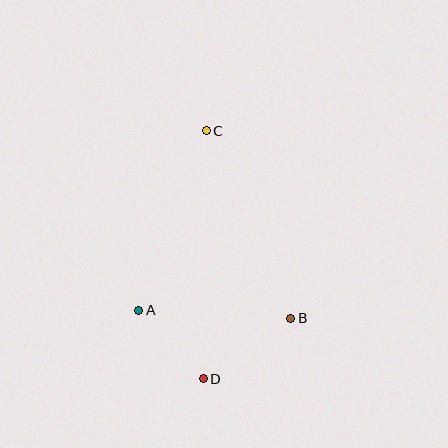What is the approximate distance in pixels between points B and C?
The distance between B and C is approximately 206 pixels.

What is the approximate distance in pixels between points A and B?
The distance between A and B is approximately 152 pixels.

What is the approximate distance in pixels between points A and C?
The distance between A and C is approximately 192 pixels.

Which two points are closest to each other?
Points A and D are closest to each other.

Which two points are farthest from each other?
Points C and D are farthest from each other.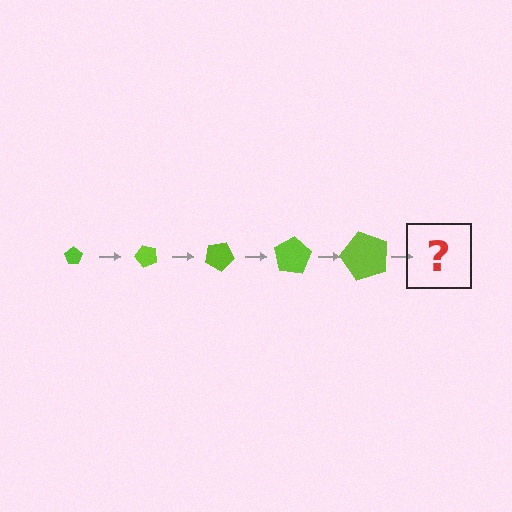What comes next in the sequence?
The next element should be a pentagon, larger than the previous one and rotated 250 degrees from the start.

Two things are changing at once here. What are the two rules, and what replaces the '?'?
The two rules are that the pentagon grows larger each step and it rotates 50 degrees each step. The '?' should be a pentagon, larger than the previous one and rotated 250 degrees from the start.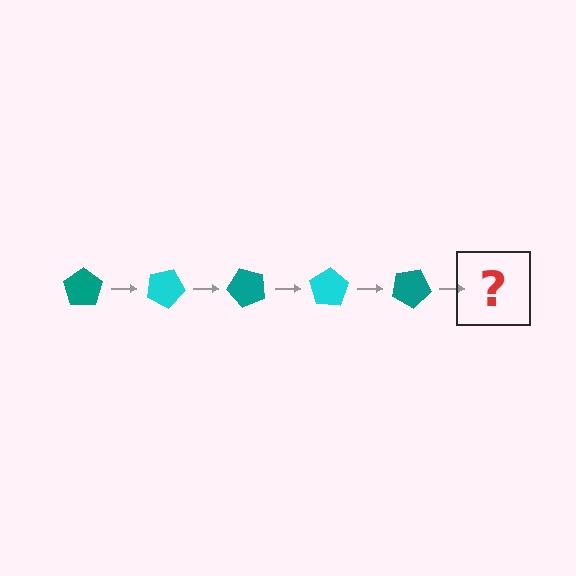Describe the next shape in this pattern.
It should be a cyan pentagon, rotated 125 degrees from the start.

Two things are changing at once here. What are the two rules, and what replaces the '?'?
The two rules are that it rotates 25 degrees each step and the color cycles through teal and cyan. The '?' should be a cyan pentagon, rotated 125 degrees from the start.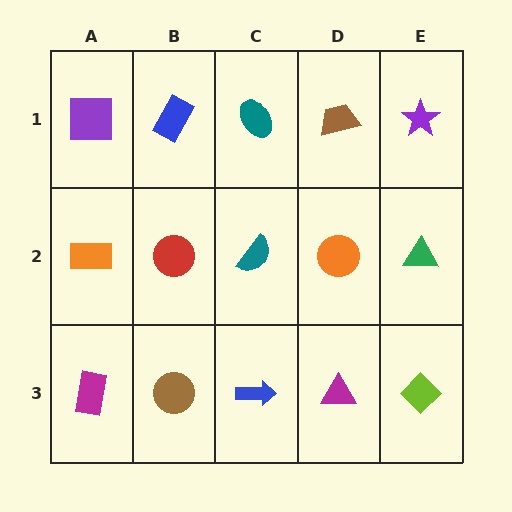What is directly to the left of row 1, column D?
A teal ellipse.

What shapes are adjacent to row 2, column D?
A brown trapezoid (row 1, column D), a magenta triangle (row 3, column D), a teal semicircle (row 2, column C), a green triangle (row 2, column E).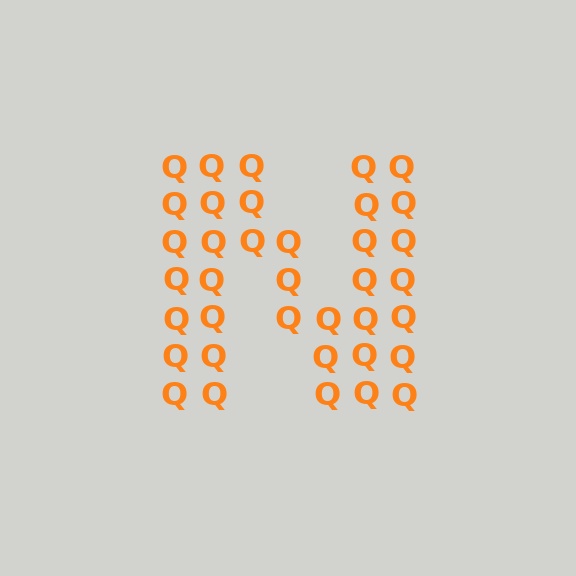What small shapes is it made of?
It is made of small letter Q's.